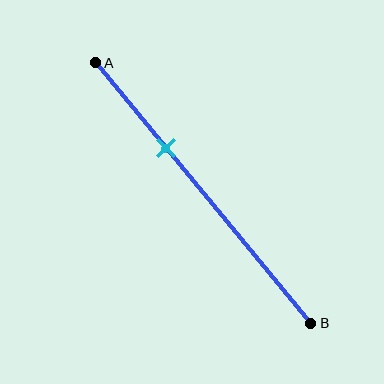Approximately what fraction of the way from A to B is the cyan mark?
The cyan mark is approximately 35% of the way from A to B.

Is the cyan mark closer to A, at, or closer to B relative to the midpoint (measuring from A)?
The cyan mark is closer to point A than the midpoint of segment AB.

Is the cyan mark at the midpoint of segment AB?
No, the mark is at about 35% from A, not at the 50% midpoint.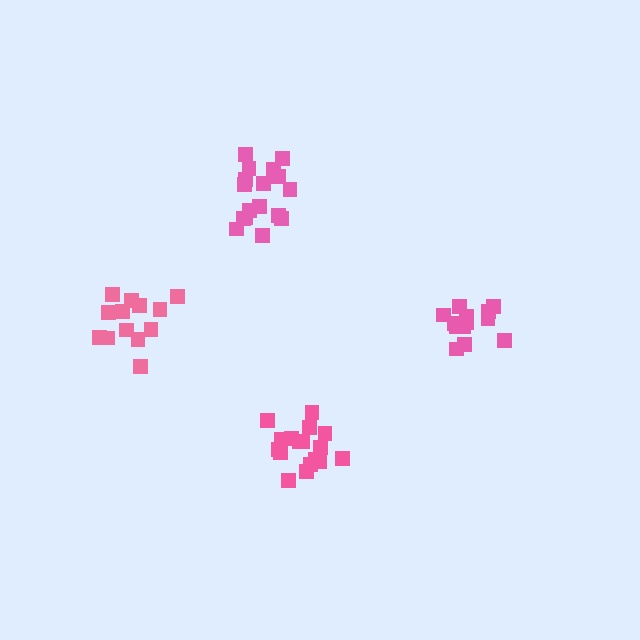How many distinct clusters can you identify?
There are 4 distinct clusters.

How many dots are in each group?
Group 1: 13 dots, Group 2: 13 dots, Group 3: 17 dots, Group 4: 17 dots (60 total).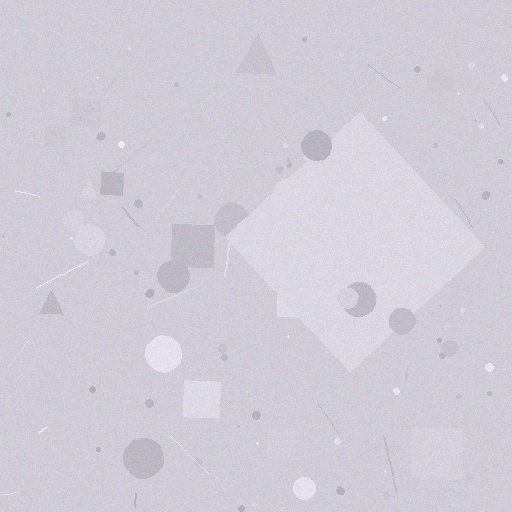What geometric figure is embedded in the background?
A diamond is embedded in the background.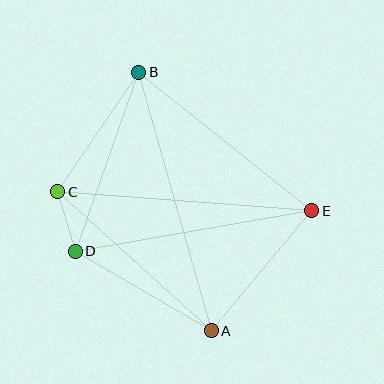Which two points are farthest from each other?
Points A and B are farthest from each other.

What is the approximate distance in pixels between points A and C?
The distance between A and C is approximately 207 pixels.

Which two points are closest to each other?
Points C and D are closest to each other.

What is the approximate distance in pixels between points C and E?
The distance between C and E is approximately 255 pixels.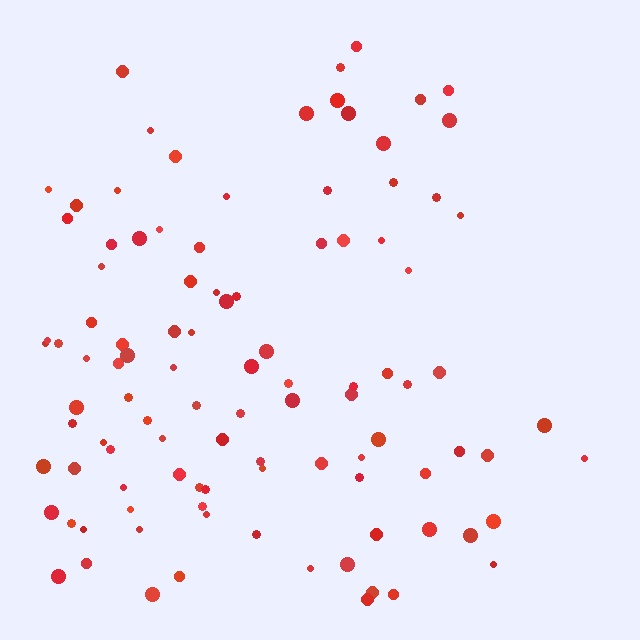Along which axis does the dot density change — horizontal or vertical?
Horizontal.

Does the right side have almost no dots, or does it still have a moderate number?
Still a moderate number, just noticeably fewer than the left.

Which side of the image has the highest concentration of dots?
The left.